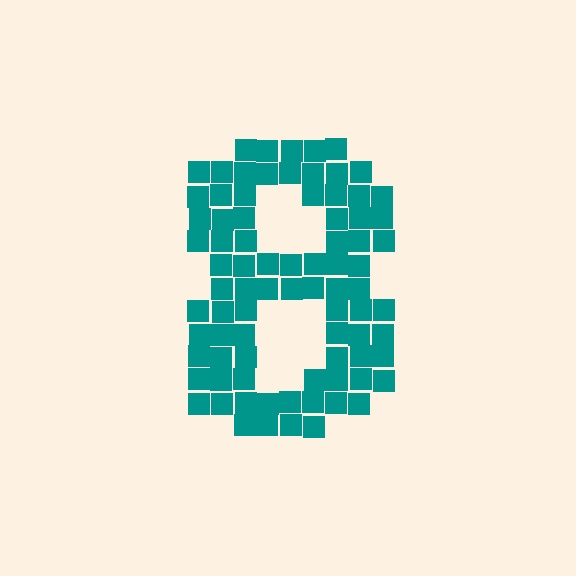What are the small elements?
The small elements are squares.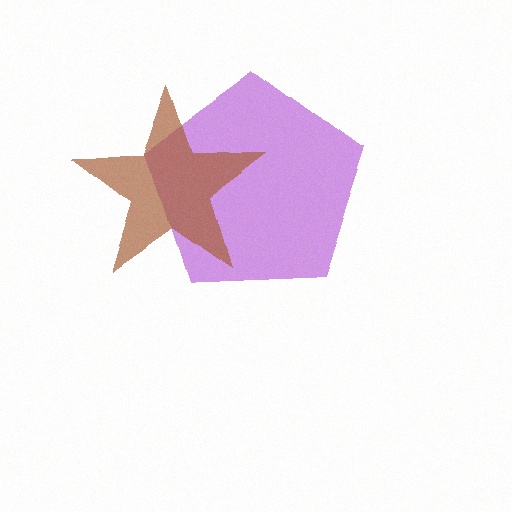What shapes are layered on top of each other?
The layered shapes are: a purple pentagon, a brown star.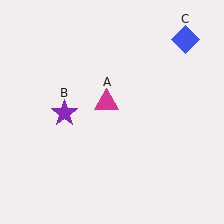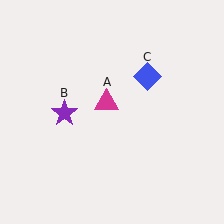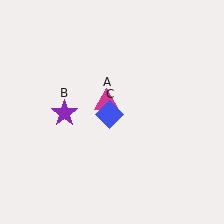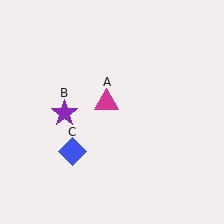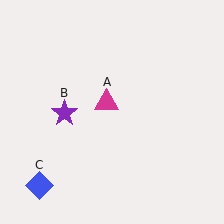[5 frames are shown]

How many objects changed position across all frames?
1 object changed position: blue diamond (object C).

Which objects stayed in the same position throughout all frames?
Magenta triangle (object A) and purple star (object B) remained stationary.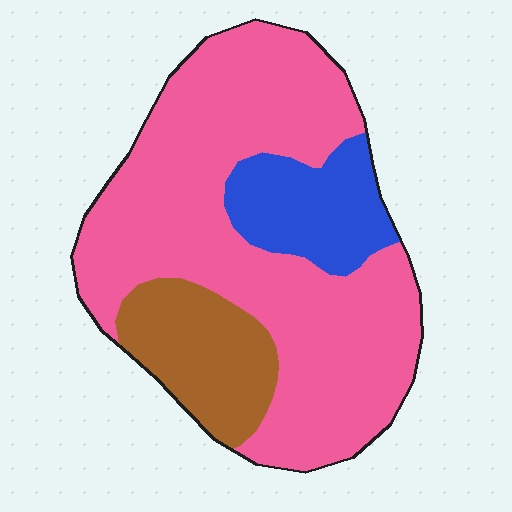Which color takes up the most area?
Pink, at roughly 70%.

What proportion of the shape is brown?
Brown takes up about one sixth (1/6) of the shape.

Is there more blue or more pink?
Pink.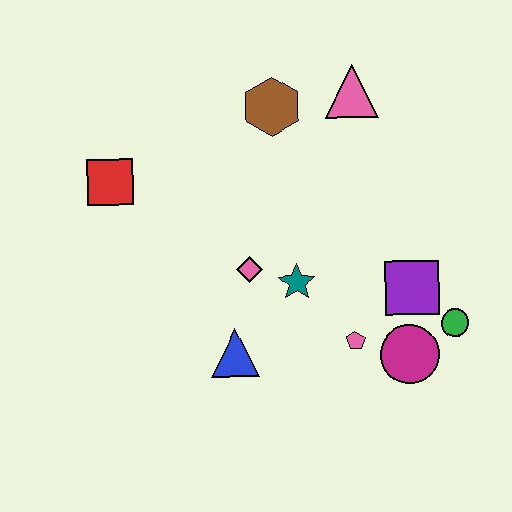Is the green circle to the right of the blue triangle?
Yes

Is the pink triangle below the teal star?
No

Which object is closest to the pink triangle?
The brown hexagon is closest to the pink triangle.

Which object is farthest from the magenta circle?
The red square is farthest from the magenta circle.